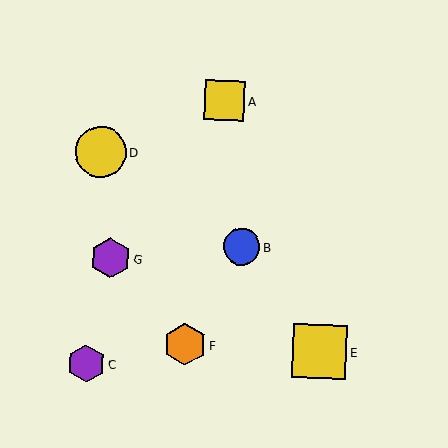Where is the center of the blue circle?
The center of the blue circle is at (242, 247).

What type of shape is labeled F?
Shape F is an orange hexagon.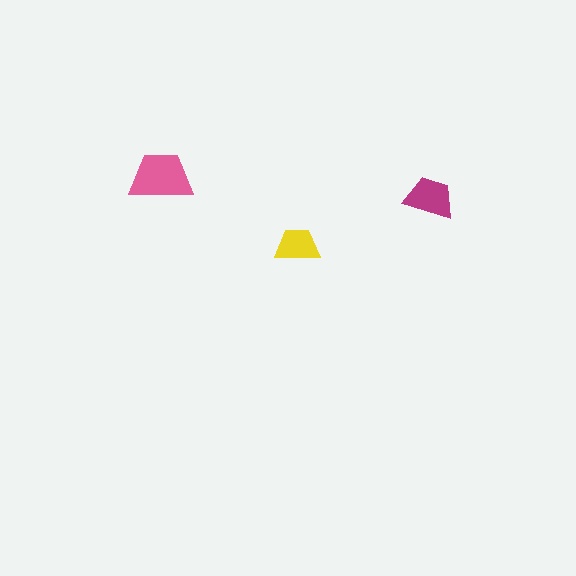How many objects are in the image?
There are 3 objects in the image.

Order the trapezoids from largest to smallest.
the pink one, the magenta one, the yellow one.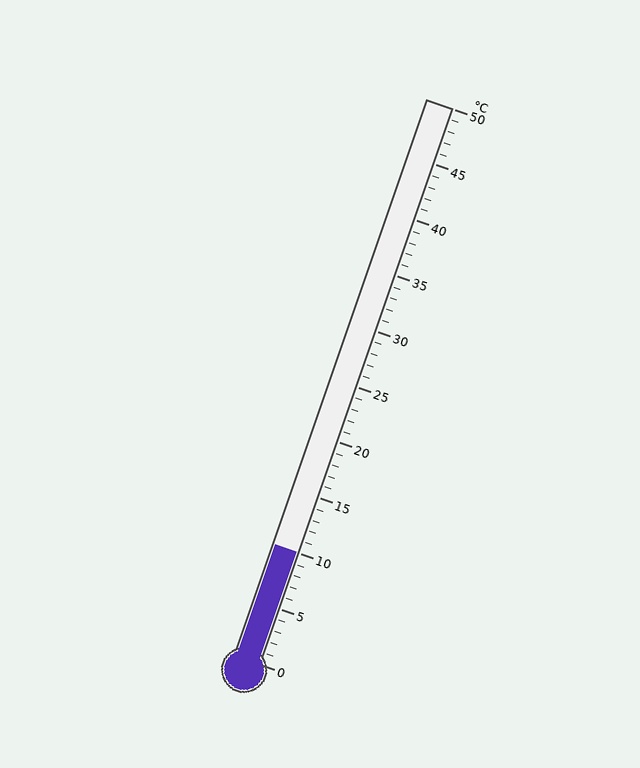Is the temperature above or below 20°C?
The temperature is below 20°C.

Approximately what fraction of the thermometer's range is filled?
The thermometer is filled to approximately 20% of its range.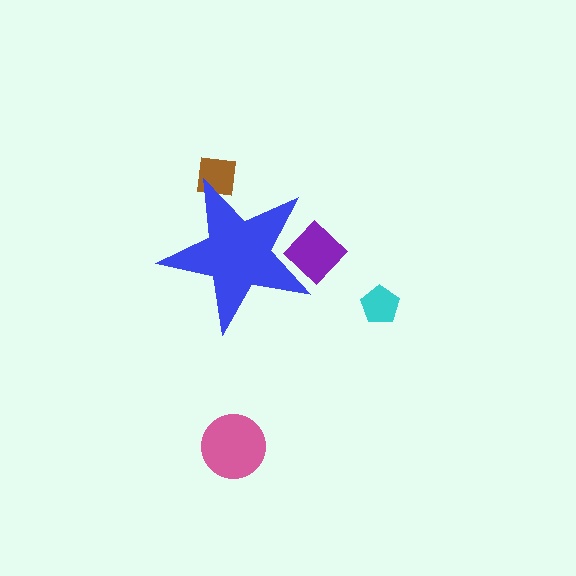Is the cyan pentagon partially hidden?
No, the cyan pentagon is fully visible.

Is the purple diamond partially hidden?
Yes, the purple diamond is partially hidden behind the blue star.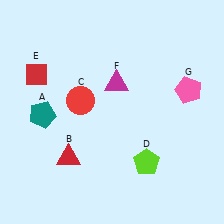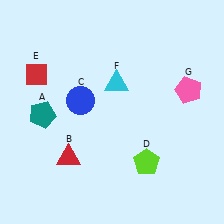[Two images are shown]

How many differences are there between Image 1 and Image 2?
There are 2 differences between the two images.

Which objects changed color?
C changed from red to blue. F changed from magenta to cyan.